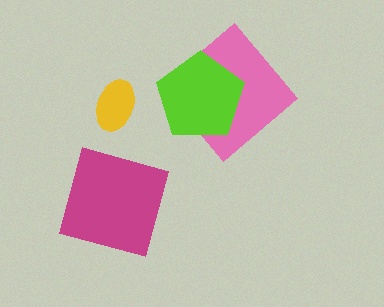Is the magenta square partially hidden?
No, no other shape covers it.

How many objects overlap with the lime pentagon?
1 object overlaps with the lime pentagon.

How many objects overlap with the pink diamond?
1 object overlaps with the pink diamond.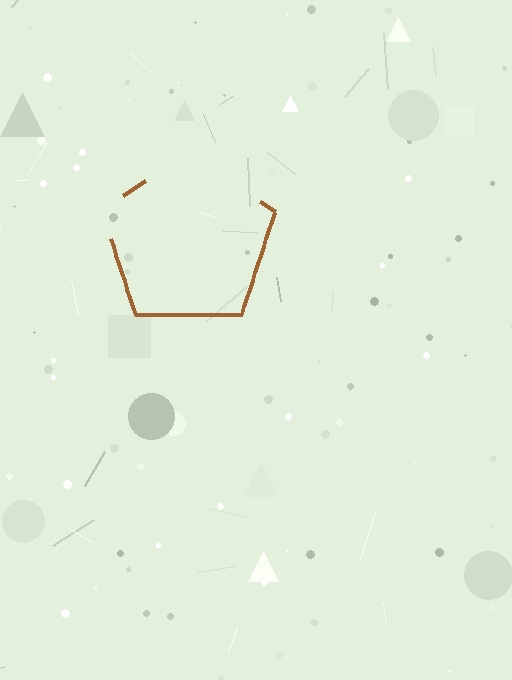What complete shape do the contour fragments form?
The contour fragments form a pentagon.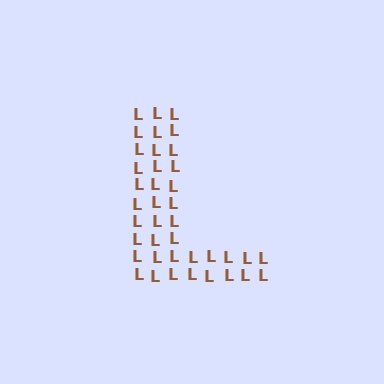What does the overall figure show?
The overall figure shows the letter L.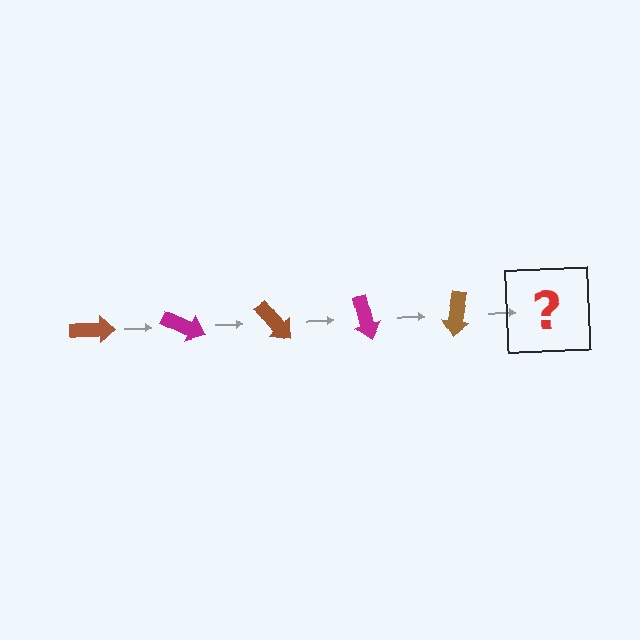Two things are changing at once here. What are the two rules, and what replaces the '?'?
The two rules are that it rotates 25 degrees each step and the color cycles through brown and magenta. The '?' should be a magenta arrow, rotated 125 degrees from the start.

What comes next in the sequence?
The next element should be a magenta arrow, rotated 125 degrees from the start.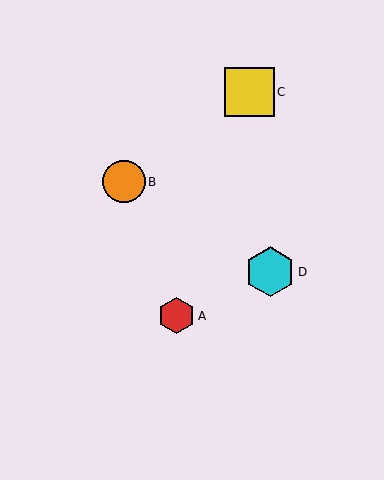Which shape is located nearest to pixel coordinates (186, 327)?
The red hexagon (labeled A) at (176, 316) is nearest to that location.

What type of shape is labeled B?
Shape B is an orange circle.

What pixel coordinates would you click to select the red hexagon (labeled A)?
Click at (176, 316) to select the red hexagon A.